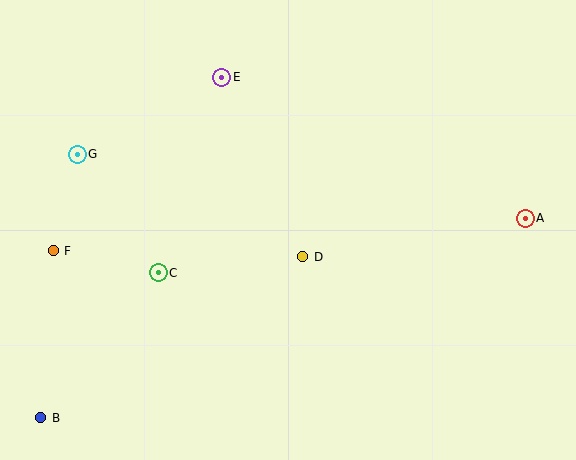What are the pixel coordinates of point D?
Point D is at (303, 257).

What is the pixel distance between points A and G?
The distance between A and G is 452 pixels.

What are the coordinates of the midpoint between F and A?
The midpoint between F and A is at (289, 234).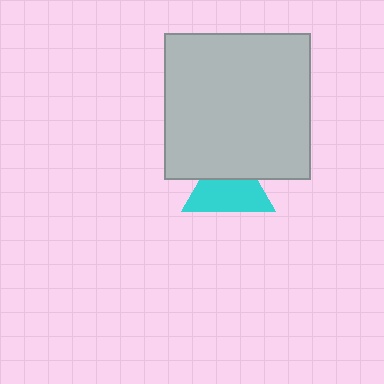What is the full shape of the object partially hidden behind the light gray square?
The partially hidden object is a cyan triangle.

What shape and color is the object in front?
The object in front is a light gray square.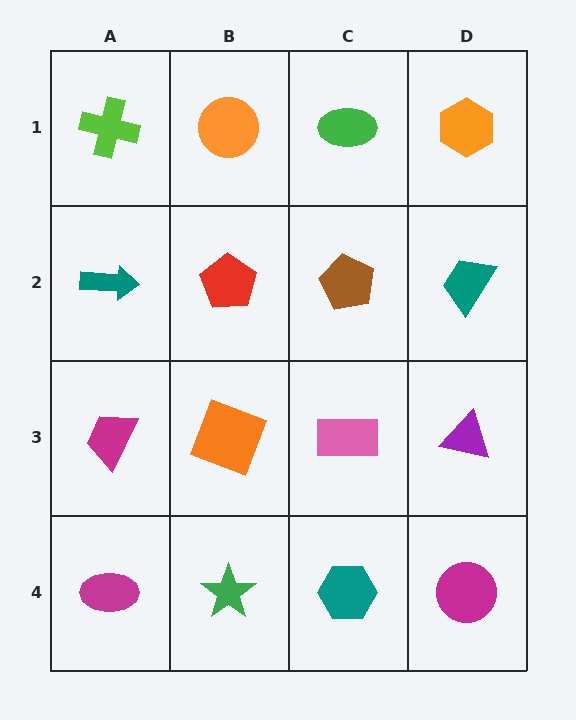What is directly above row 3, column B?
A red pentagon.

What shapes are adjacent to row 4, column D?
A purple triangle (row 3, column D), a teal hexagon (row 4, column C).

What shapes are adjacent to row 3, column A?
A teal arrow (row 2, column A), a magenta ellipse (row 4, column A), an orange square (row 3, column B).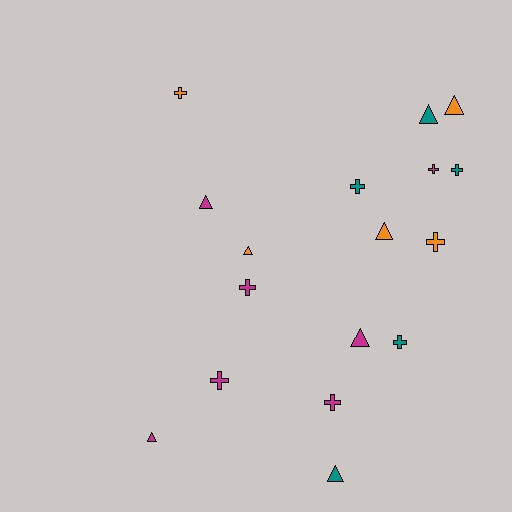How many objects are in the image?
There are 17 objects.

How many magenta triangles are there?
There are 3 magenta triangles.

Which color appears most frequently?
Magenta, with 7 objects.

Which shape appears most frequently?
Cross, with 9 objects.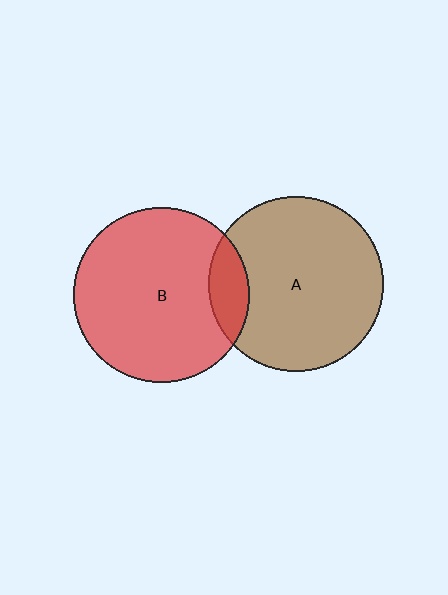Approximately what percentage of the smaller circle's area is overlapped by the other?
Approximately 15%.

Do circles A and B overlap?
Yes.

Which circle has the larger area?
Circle B (red).